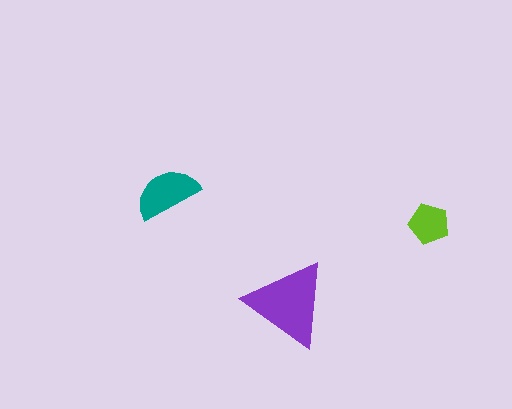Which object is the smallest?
The lime pentagon.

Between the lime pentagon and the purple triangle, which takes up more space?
The purple triangle.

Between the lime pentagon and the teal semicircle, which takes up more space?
The teal semicircle.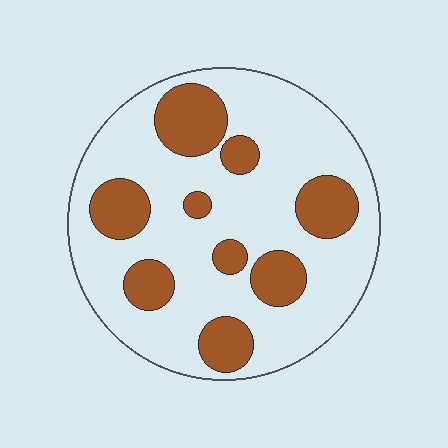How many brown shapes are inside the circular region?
9.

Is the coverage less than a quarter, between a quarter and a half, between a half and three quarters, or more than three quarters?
Between a quarter and a half.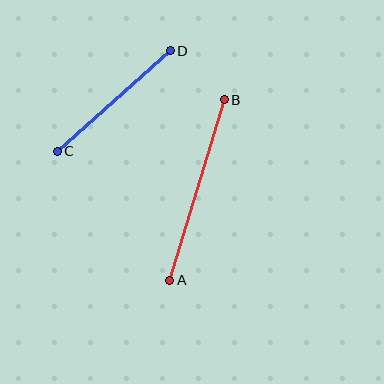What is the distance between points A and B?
The distance is approximately 189 pixels.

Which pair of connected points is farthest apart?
Points A and B are farthest apart.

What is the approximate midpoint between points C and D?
The midpoint is at approximately (114, 101) pixels.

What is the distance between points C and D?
The distance is approximately 151 pixels.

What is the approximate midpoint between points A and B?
The midpoint is at approximately (197, 190) pixels.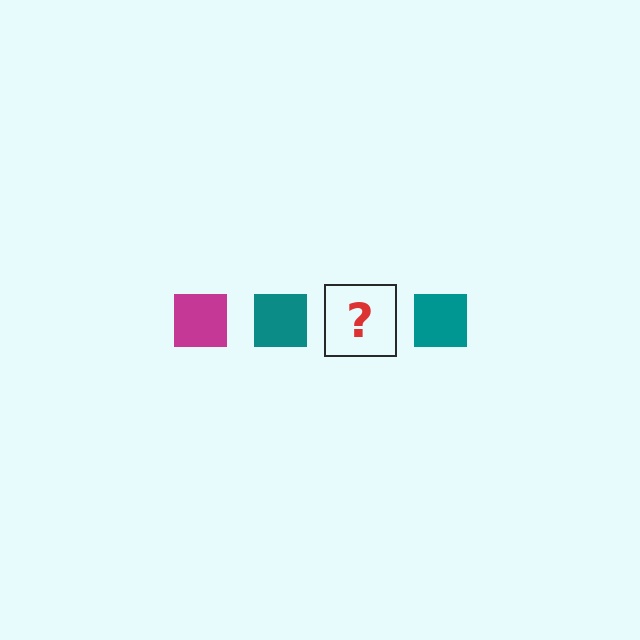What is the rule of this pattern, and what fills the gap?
The rule is that the pattern cycles through magenta, teal squares. The gap should be filled with a magenta square.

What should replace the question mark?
The question mark should be replaced with a magenta square.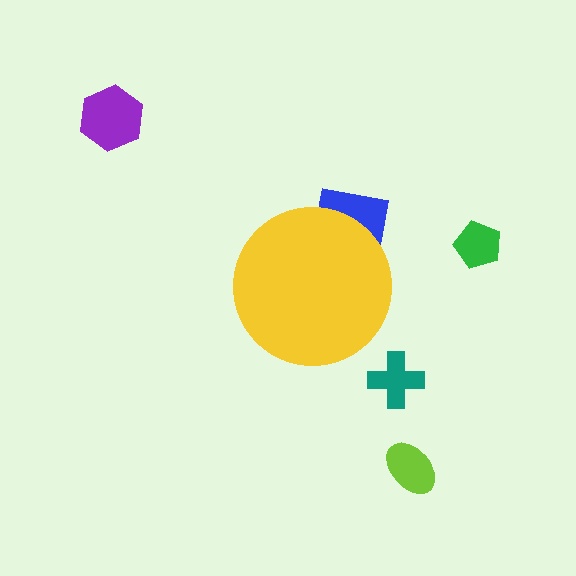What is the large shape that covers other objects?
A yellow circle.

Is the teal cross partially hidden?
No, the teal cross is fully visible.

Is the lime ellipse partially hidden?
No, the lime ellipse is fully visible.